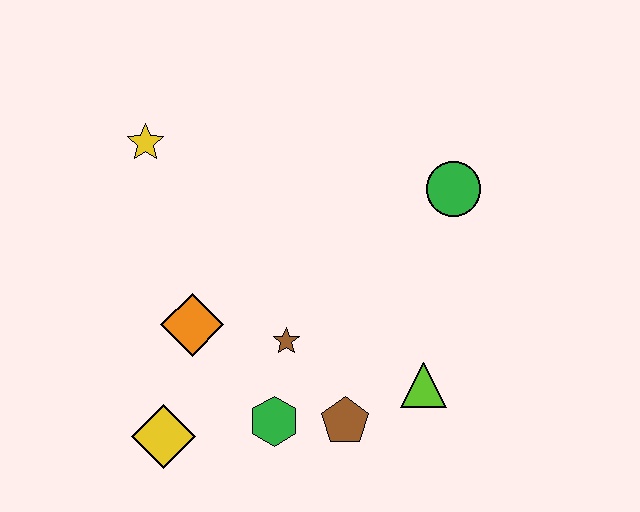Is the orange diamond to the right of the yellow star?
Yes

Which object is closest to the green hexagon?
The brown pentagon is closest to the green hexagon.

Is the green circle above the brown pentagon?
Yes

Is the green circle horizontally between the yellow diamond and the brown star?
No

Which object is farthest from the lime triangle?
The yellow star is farthest from the lime triangle.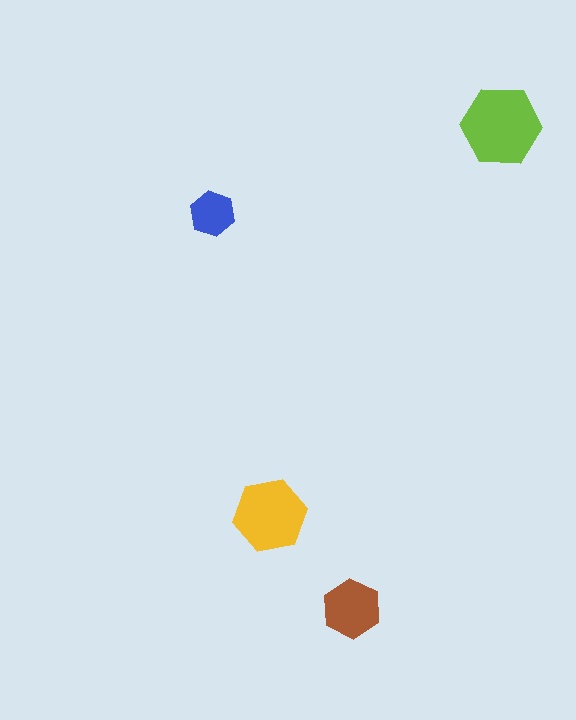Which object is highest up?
The lime hexagon is topmost.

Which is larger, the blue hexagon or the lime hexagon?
The lime one.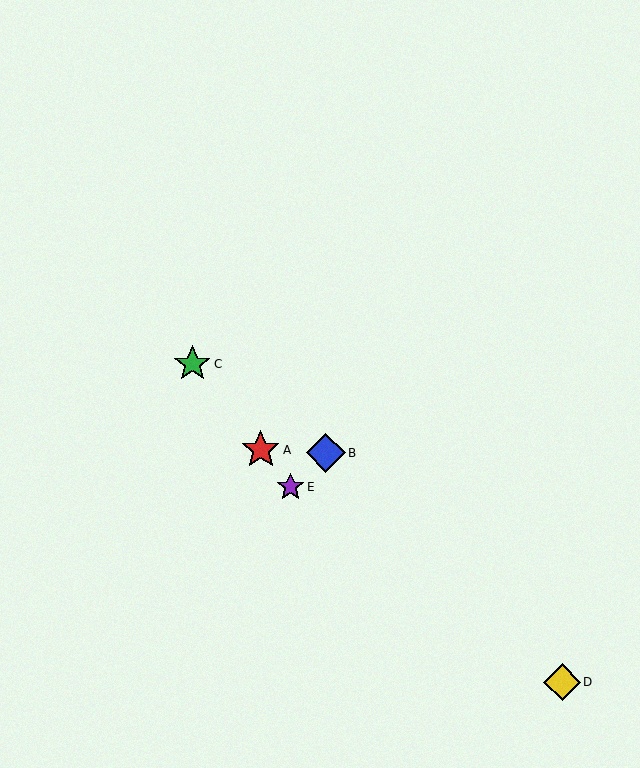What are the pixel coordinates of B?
Object B is at (326, 453).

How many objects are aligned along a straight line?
3 objects (A, C, E) are aligned along a straight line.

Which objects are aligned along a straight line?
Objects A, C, E are aligned along a straight line.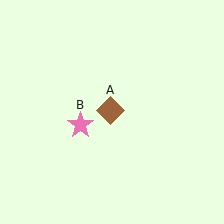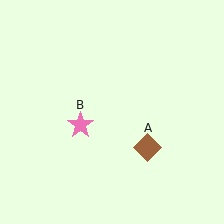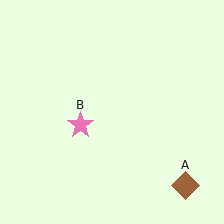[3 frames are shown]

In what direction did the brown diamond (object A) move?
The brown diamond (object A) moved down and to the right.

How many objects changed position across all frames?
1 object changed position: brown diamond (object A).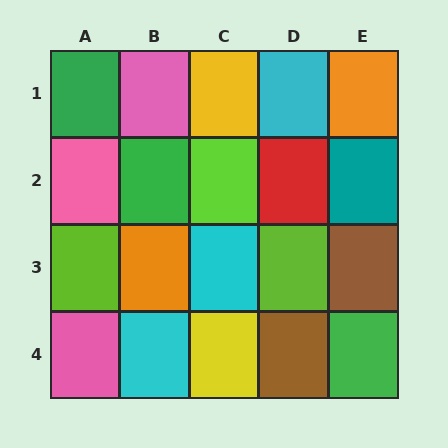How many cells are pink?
3 cells are pink.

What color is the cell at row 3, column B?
Orange.